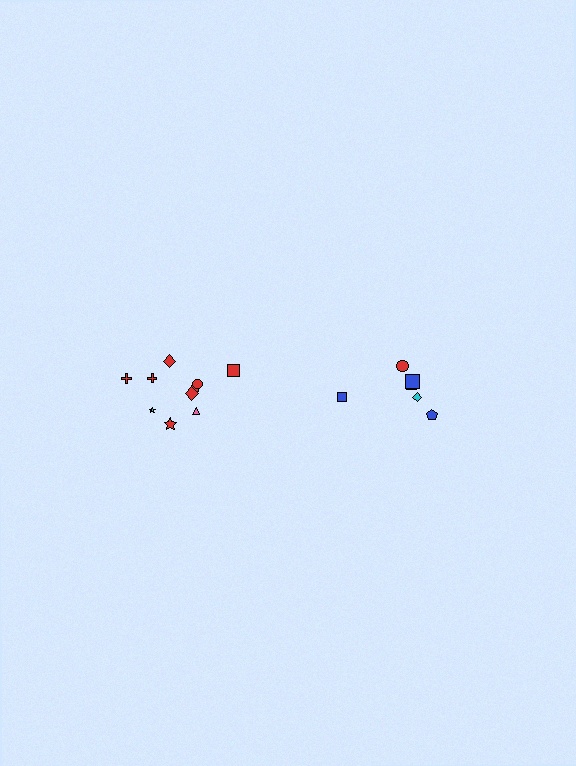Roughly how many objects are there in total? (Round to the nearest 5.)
Roughly 15 objects in total.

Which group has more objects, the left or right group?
The left group.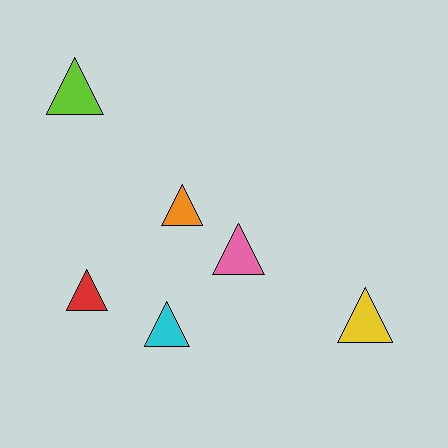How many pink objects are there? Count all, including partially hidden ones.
There is 1 pink object.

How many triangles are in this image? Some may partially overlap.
There are 6 triangles.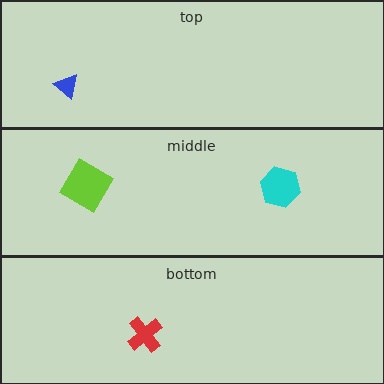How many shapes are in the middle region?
2.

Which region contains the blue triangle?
The top region.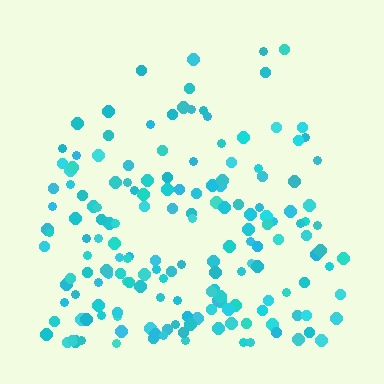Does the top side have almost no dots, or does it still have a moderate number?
Still a moderate number, just noticeably fewer than the bottom.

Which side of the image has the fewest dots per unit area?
The top.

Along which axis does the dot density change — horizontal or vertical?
Vertical.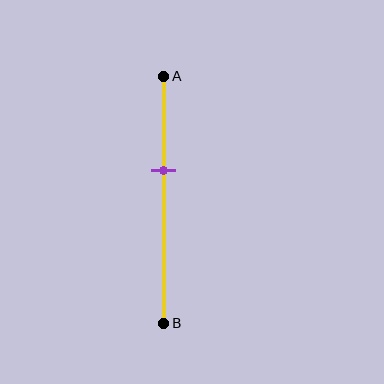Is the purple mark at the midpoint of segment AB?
No, the mark is at about 40% from A, not at the 50% midpoint.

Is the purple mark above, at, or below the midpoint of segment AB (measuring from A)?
The purple mark is above the midpoint of segment AB.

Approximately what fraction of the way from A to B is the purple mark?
The purple mark is approximately 40% of the way from A to B.